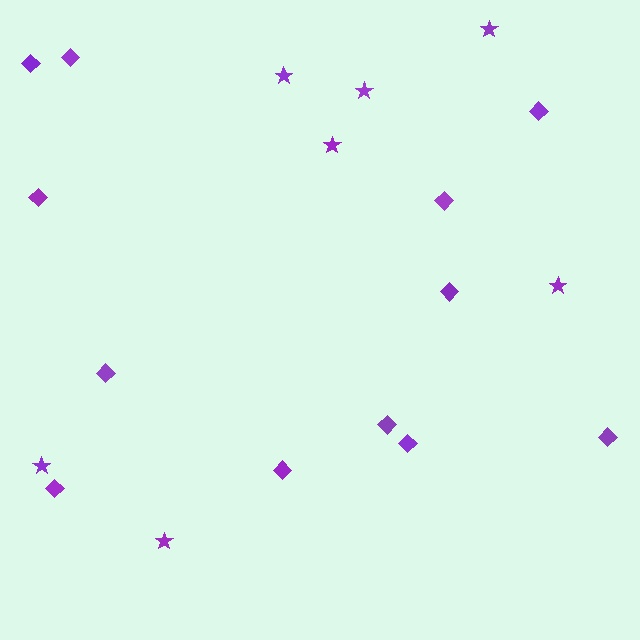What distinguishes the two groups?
There are 2 groups: one group of stars (7) and one group of diamonds (12).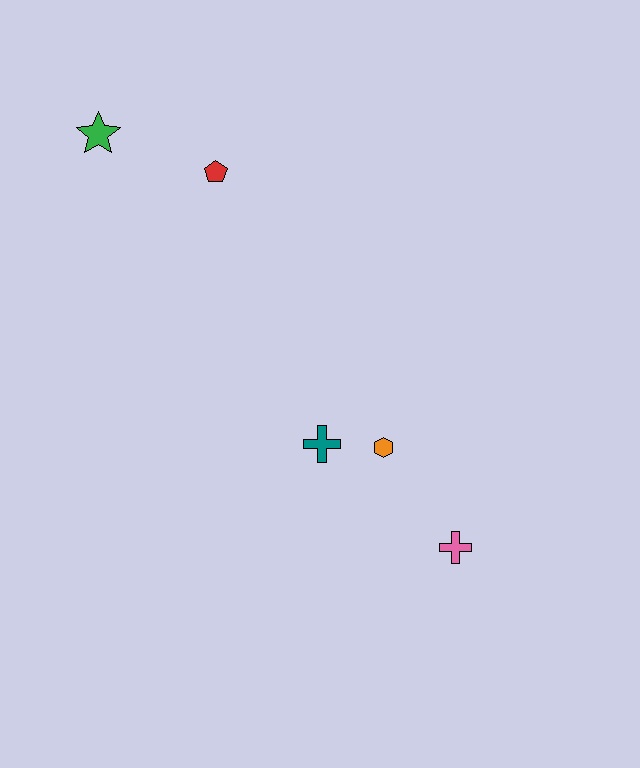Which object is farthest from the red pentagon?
The pink cross is farthest from the red pentagon.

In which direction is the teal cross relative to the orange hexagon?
The teal cross is to the left of the orange hexagon.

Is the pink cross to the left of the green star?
No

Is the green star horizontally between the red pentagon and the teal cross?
No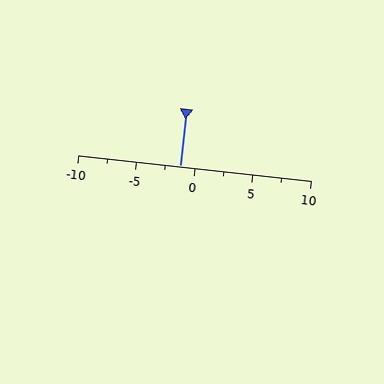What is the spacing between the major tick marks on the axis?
The major ticks are spaced 5 apart.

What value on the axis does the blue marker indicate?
The marker indicates approximately -1.2.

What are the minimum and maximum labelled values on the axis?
The axis runs from -10 to 10.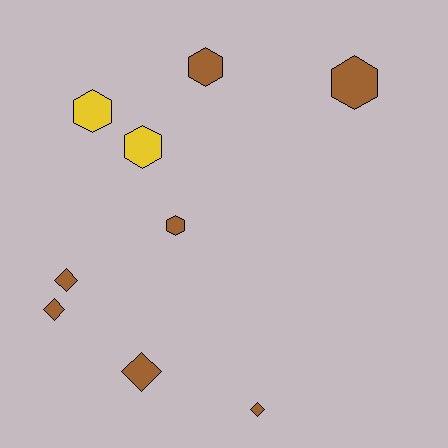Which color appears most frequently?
Brown, with 7 objects.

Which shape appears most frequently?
Hexagon, with 5 objects.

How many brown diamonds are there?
There are 4 brown diamonds.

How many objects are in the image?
There are 9 objects.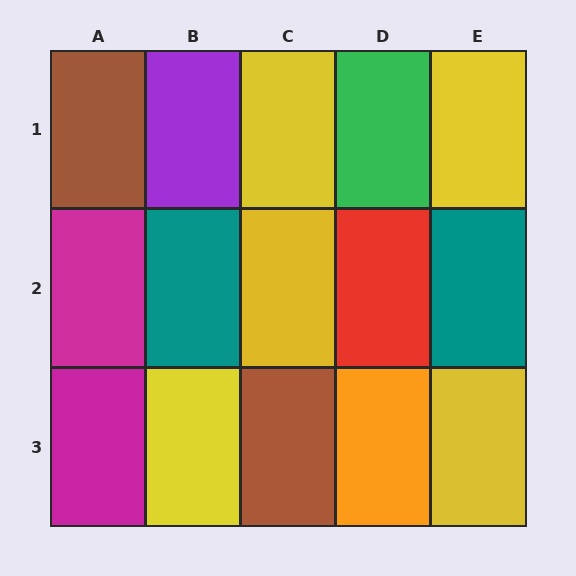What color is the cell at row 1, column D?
Green.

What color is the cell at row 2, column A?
Magenta.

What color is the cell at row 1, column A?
Brown.